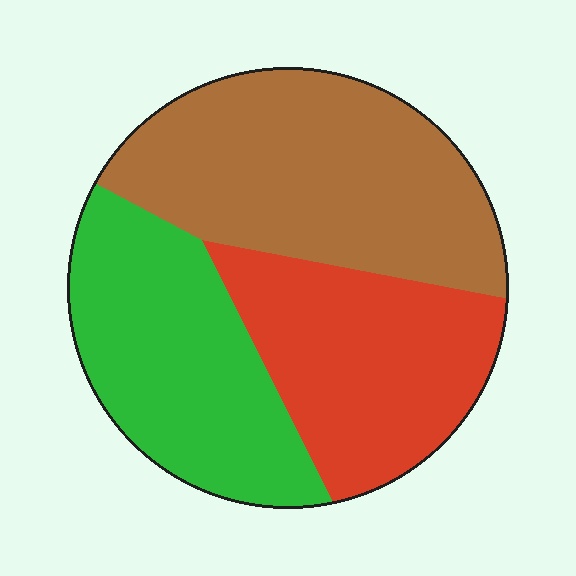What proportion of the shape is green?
Green takes up between a sixth and a third of the shape.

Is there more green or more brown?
Brown.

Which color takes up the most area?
Brown, at roughly 40%.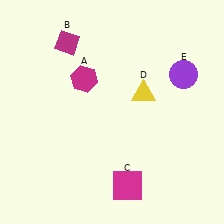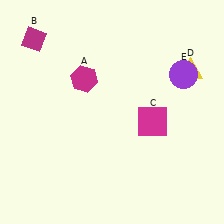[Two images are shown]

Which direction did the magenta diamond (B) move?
The magenta diamond (B) moved left.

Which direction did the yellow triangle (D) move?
The yellow triangle (D) moved right.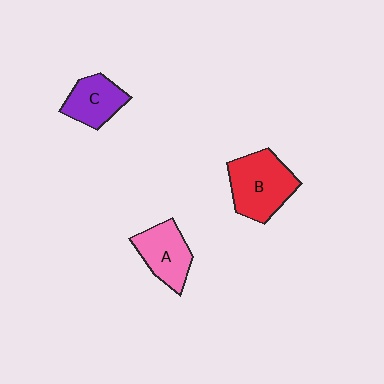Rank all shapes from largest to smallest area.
From largest to smallest: B (red), A (pink), C (purple).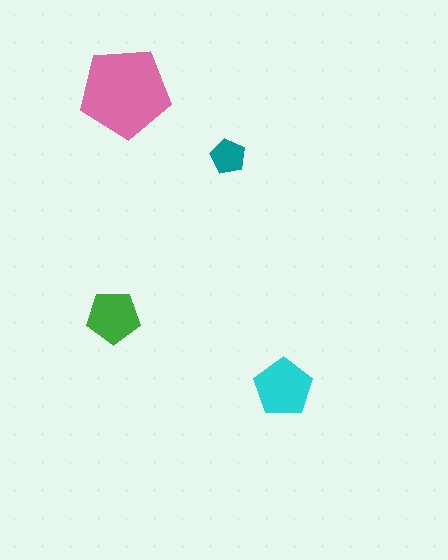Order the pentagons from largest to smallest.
the pink one, the cyan one, the green one, the teal one.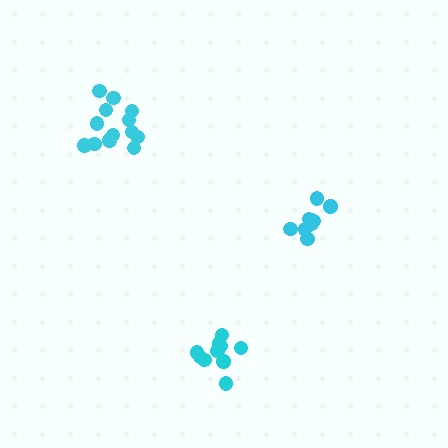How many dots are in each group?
Group 1: 9 dots, Group 2: 11 dots, Group 3: 13 dots (33 total).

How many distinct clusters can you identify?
There are 3 distinct clusters.